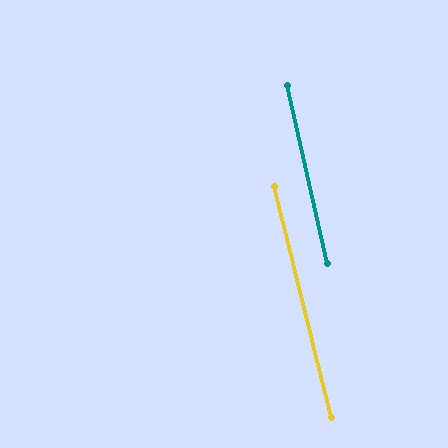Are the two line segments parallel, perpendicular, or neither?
Parallel — their directions differ by only 1.3°.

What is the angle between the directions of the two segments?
Approximately 1 degree.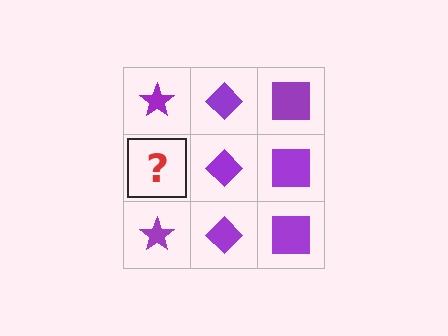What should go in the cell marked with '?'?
The missing cell should contain a purple star.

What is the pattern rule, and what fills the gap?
The rule is that each column has a consistent shape. The gap should be filled with a purple star.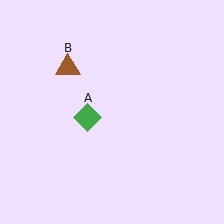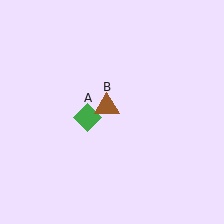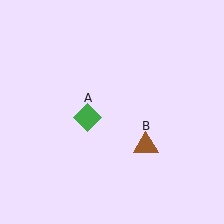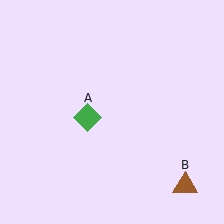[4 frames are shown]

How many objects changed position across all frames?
1 object changed position: brown triangle (object B).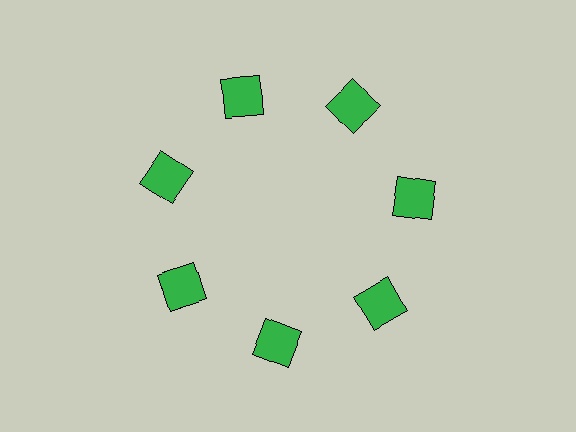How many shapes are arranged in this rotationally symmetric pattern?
There are 7 shapes, arranged in 7 groups of 1.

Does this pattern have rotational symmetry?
Yes, this pattern has 7-fold rotational symmetry. It looks the same after rotating 51 degrees around the center.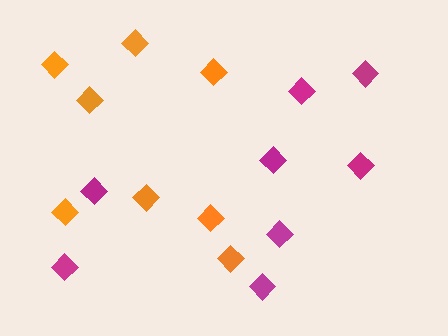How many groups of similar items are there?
There are 2 groups: one group of orange diamonds (8) and one group of magenta diamonds (8).